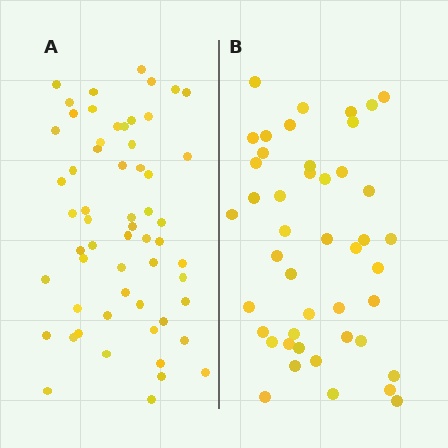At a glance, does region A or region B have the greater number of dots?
Region A (the left region) has more dots.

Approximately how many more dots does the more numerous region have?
Region A has approximately 15 more dots than region B.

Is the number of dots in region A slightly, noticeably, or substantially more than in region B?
Region A has noticeably more, but not dramatically so. The ratio is roughly 1.3 to 1.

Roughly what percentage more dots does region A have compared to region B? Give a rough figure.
About 30% more.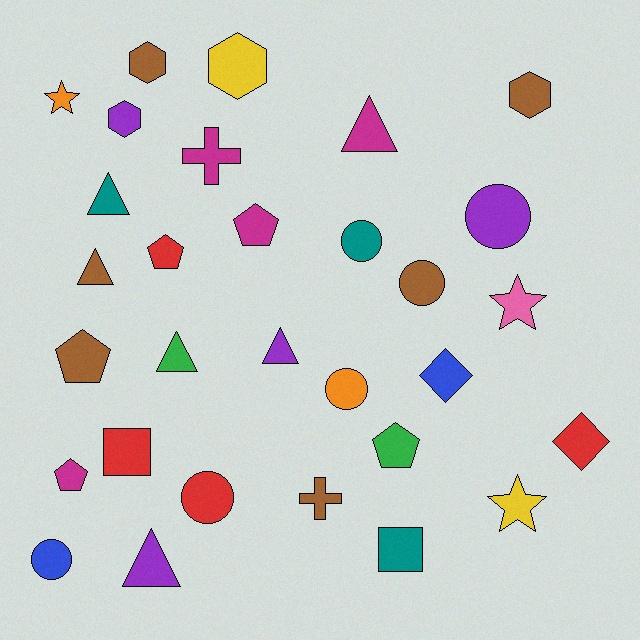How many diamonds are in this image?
There are 2 diamonds.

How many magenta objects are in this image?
There are 4 magenta objects.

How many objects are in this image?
There are 30 objects.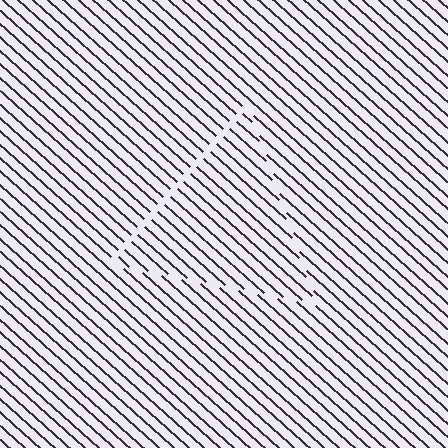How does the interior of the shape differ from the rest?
The interior of the shape contains the same grating, shifted by half a period — the contour is defined by the phase discontinuity where line-ends from the inner and outer gratings abut.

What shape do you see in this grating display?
An illusory triangle. The interior of the shape contains the same grating, shifted by half a period — the contour is defined by the phase discontinuity where line-ends from the inner and outer gratings abut.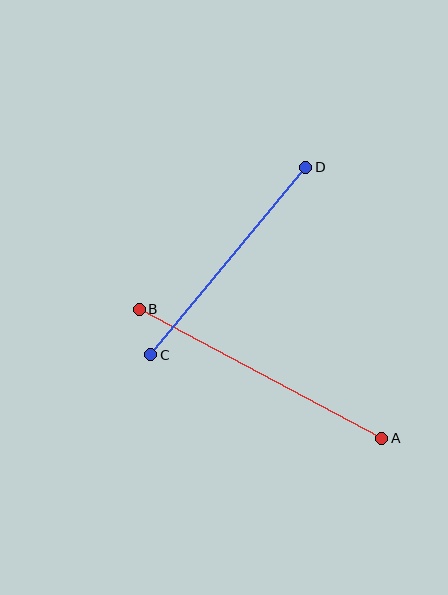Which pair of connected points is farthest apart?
Points A and B are farthest apart.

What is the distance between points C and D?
The distance is approximately 243 pixels.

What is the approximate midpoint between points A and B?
The midpoint is at approximately (260, 374) pixels.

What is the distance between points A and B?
The distance is approximately 274 pixels.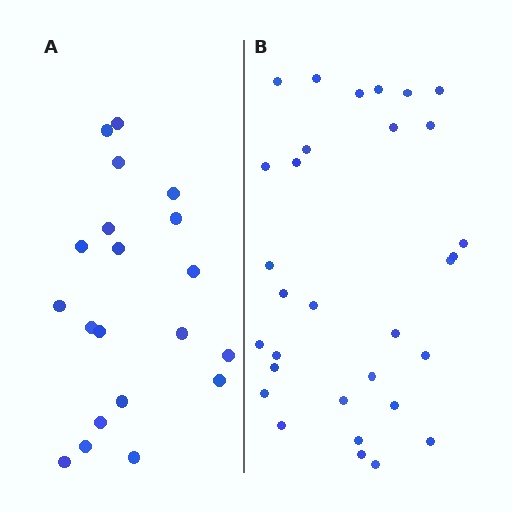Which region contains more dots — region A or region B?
Region B (the right region) has more dots.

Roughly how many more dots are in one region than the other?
Region B has roughly 12 or so more dots than region A.